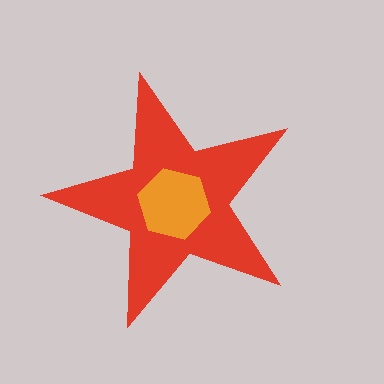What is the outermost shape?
The red star.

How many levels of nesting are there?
2.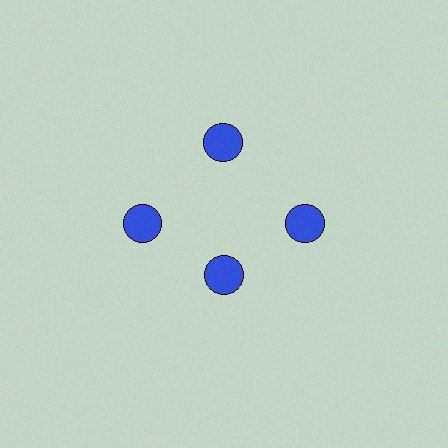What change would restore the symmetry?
The symmetry would be restored by moving it outward, back onto the ring so that all 4 circles sit at equal angles and equal distance from the center.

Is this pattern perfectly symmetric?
No. The 4 blue circles are arranged in a ring, but one element near the 6 o'clock position is pulled inward toward the center, breaking the 4-fold rotational symmetry.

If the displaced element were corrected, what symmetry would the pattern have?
It would have 4-fold rotational symmetry — the pattern would map onto itself every 90 degrees.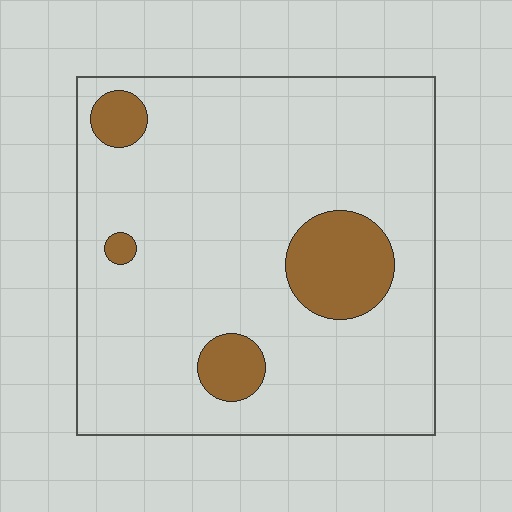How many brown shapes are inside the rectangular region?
4.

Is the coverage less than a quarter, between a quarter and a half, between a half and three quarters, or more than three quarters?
Less than a quarter.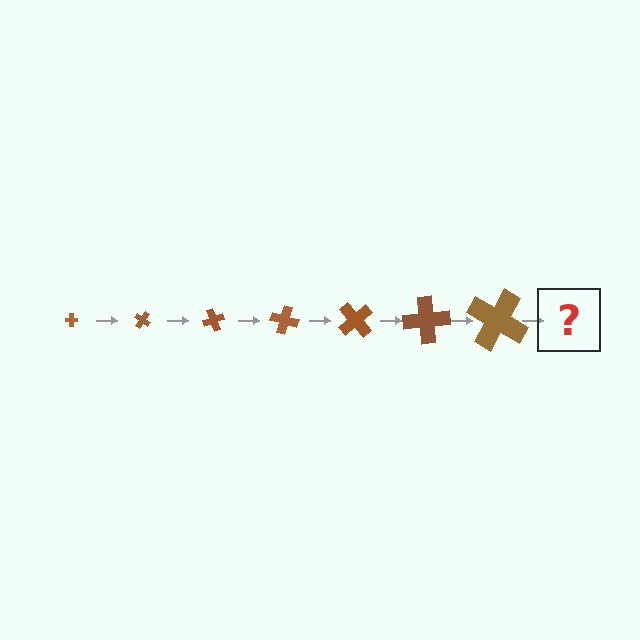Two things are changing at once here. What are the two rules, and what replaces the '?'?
The two rules are that the cross grows larger each step and it rotates 35 degrees each step. The '?' should be a cross, larger than the previous one and rotated 245 degrees from the start.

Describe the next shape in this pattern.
It should be a cross, larger than the previous one and rotated 245 degrees from the start.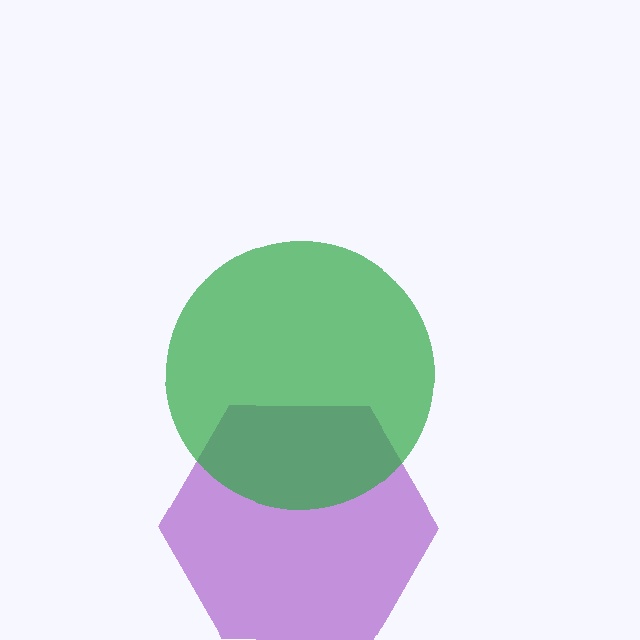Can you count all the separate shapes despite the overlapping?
Yes, there are 2 separate shapes.